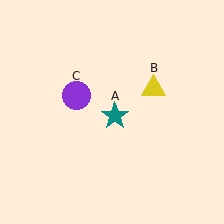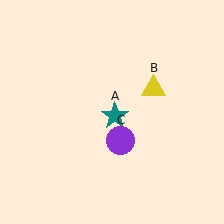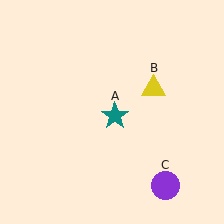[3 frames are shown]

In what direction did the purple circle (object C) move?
The purple circle (object C) moved down and to the right.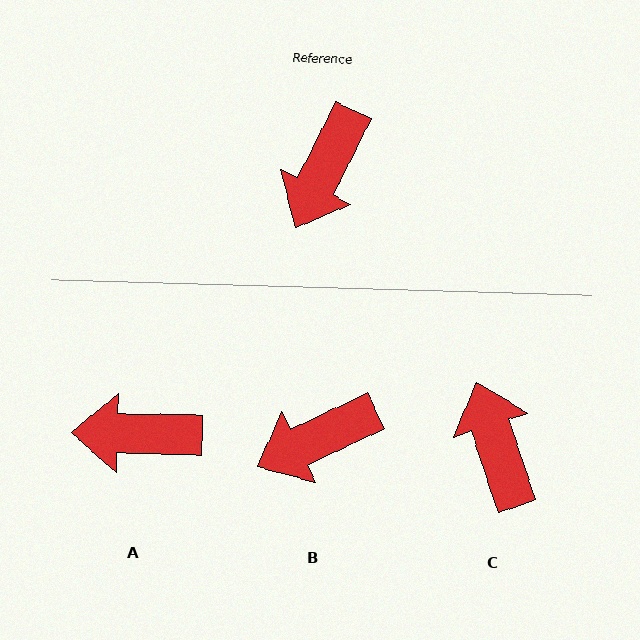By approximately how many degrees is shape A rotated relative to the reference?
Approximately 65 degrees clockwise.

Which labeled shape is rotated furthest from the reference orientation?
C, about 135 degrees away.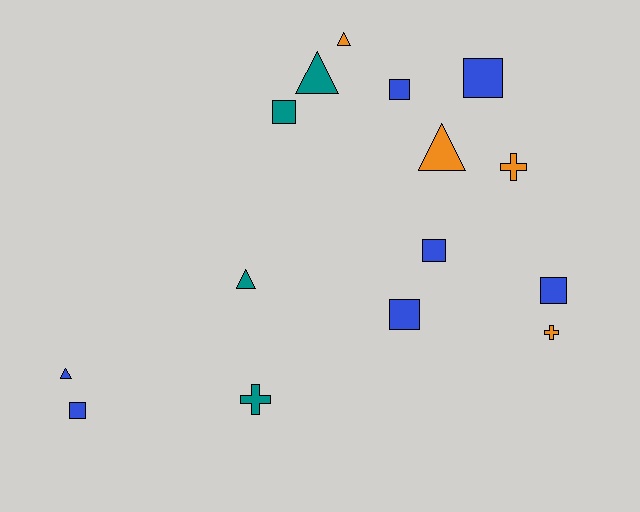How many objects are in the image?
There are 15 objects.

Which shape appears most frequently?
Square, with 7 objects.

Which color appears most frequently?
Blue, with 7 objects.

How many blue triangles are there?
There is 1 blue triangle.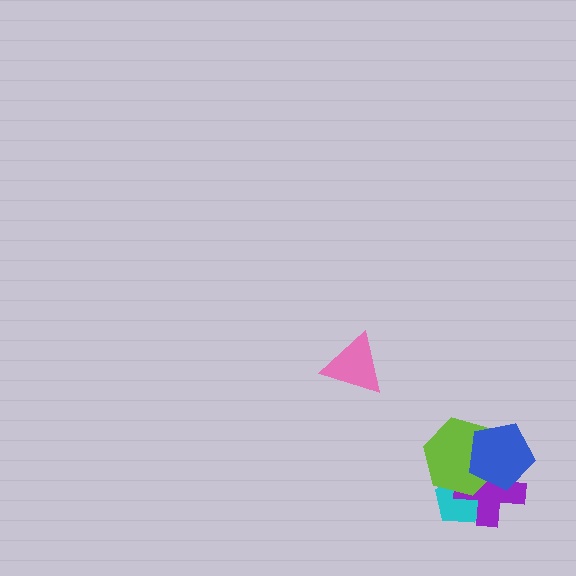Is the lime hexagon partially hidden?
Yes, it is partially covered by another shape.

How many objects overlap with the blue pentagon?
2 objects overlap with the blue pentagon.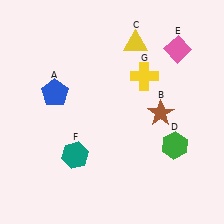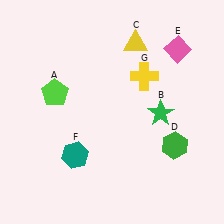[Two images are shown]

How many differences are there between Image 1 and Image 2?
There are 2 differences between the two images.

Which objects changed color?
A changed from blue to lime. B changed from brown to green.